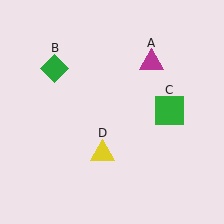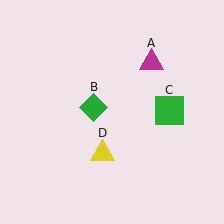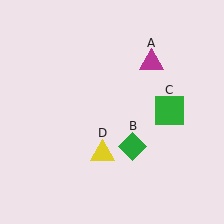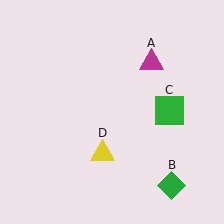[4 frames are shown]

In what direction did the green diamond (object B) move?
The green diamond (object B) moved down and to the right.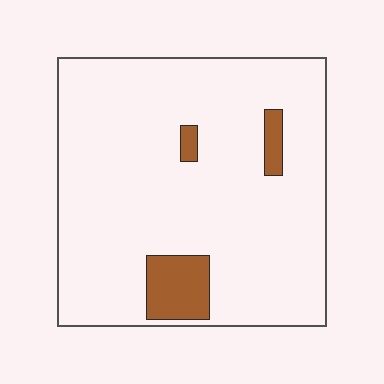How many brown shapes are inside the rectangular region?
3.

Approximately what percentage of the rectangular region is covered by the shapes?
Approximately 10%.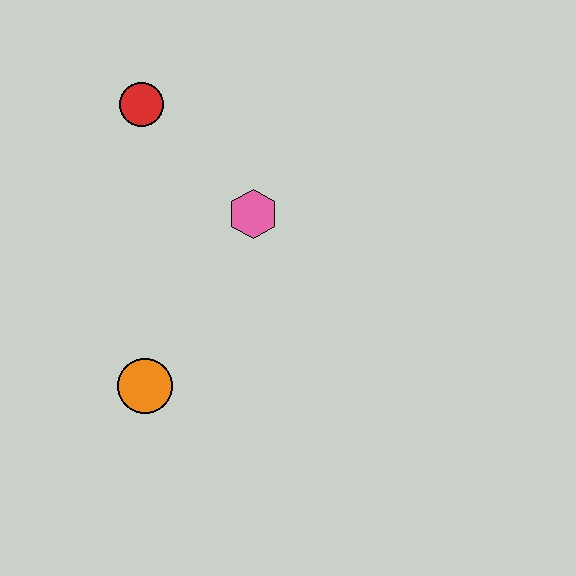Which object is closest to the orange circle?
The pink hexagon is closest to the orange circle.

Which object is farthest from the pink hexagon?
The orange circle is farthest from the pink hexagon.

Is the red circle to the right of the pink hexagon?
No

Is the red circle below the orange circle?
No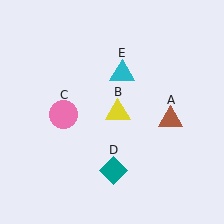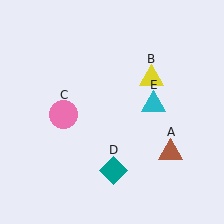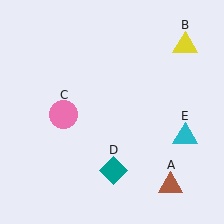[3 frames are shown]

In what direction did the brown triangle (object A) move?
The brown triangle (object A) moved down.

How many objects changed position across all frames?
3 objects changed position: brown triangle (object A), yellow triangle (object B), cyan triangle (object E).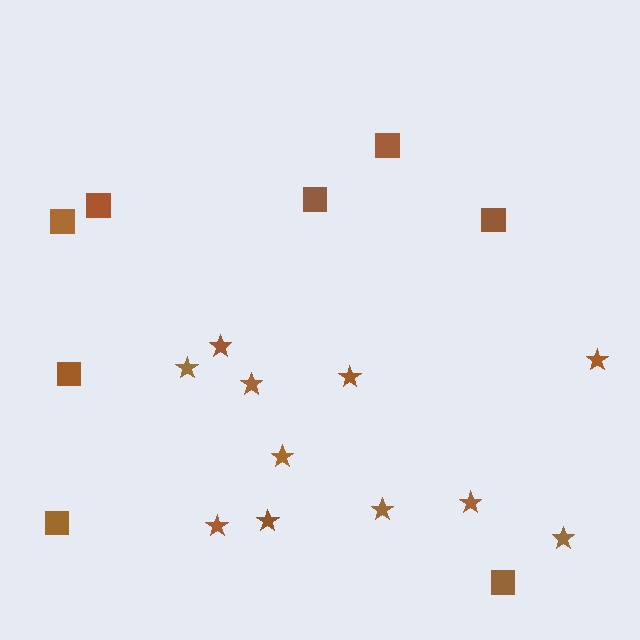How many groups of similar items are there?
There are 2 groups: one group of stars (11) and one group of squares (8).